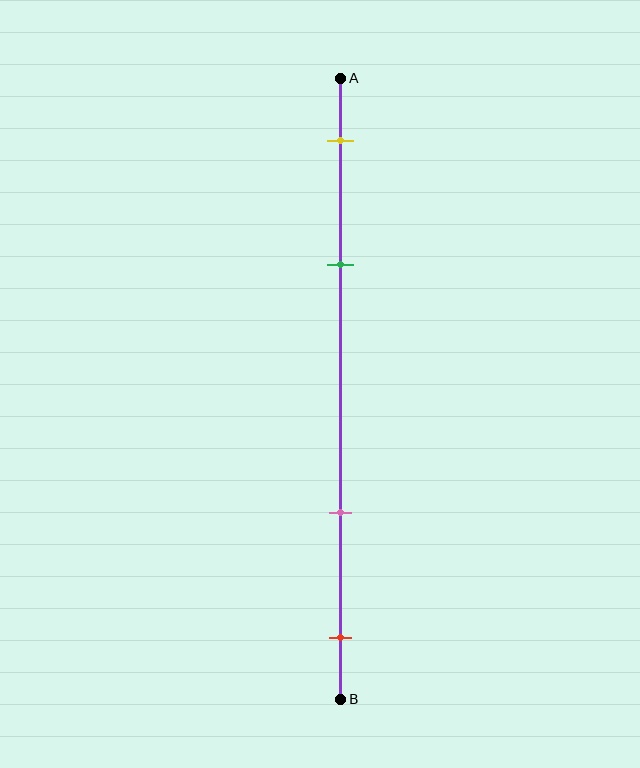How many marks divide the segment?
There are 4 marks dividing the segment.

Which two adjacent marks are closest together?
The yellow and green marks are the closest adjacent pair.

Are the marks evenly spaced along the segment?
No, the marks are not evenly spaced.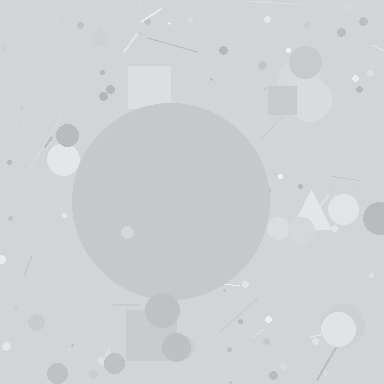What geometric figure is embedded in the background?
A circle is embedded in the background.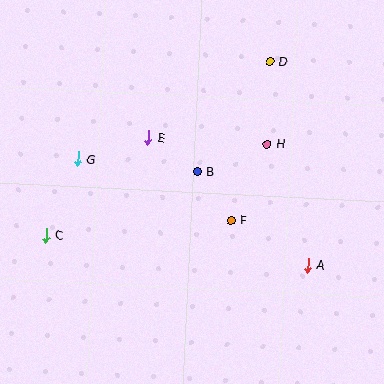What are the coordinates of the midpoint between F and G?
The midpoint between F and G is at (154, 189).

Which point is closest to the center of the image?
Point B at (197, 171) is closest to the center.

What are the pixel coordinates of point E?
Point E is at (148, 138).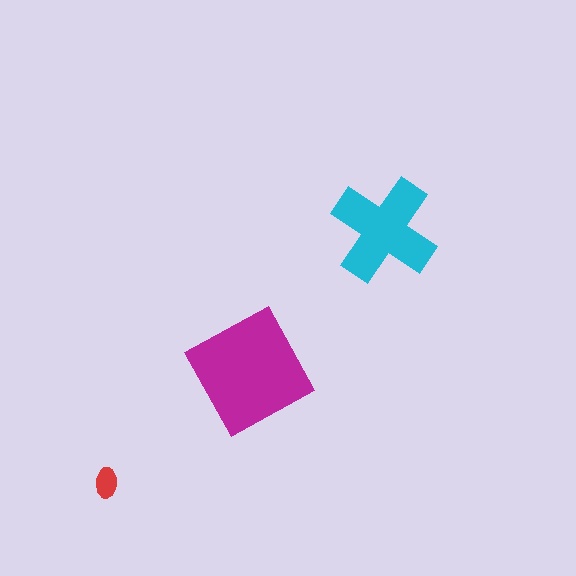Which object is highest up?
The cyan cross is topmost.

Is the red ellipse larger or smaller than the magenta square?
Smaller.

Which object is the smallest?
The red ellipse.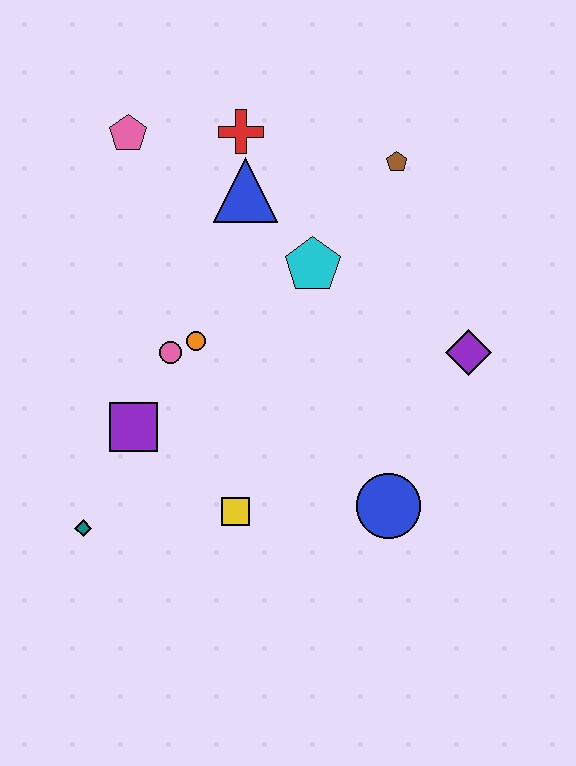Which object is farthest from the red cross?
The teal diamond is farthest from the red cross.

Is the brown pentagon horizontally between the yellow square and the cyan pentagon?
No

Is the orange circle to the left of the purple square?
No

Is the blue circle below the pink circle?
Yes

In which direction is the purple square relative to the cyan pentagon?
The purple square is to the left of the cyan pentagon.